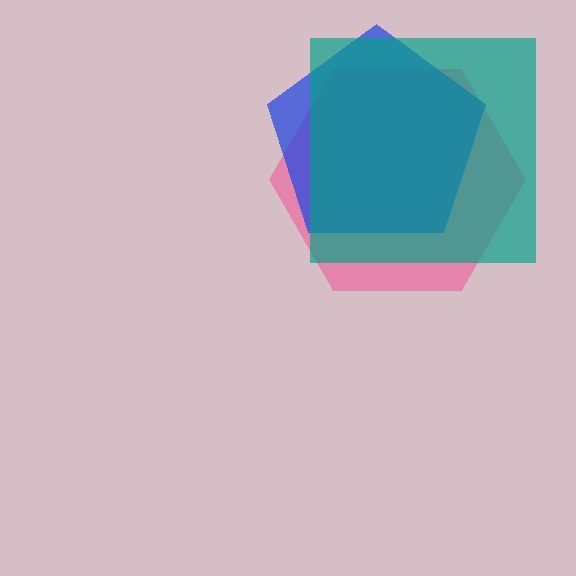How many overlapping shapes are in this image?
There are 3 overlapping shapes in the image.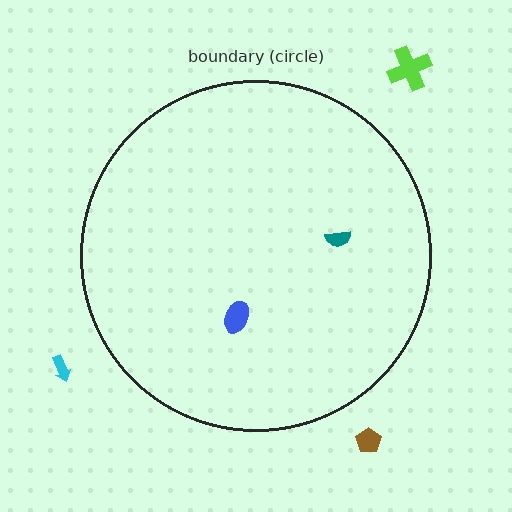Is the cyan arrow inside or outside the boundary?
Outside.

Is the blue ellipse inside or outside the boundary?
Inside.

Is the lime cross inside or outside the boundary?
Outside.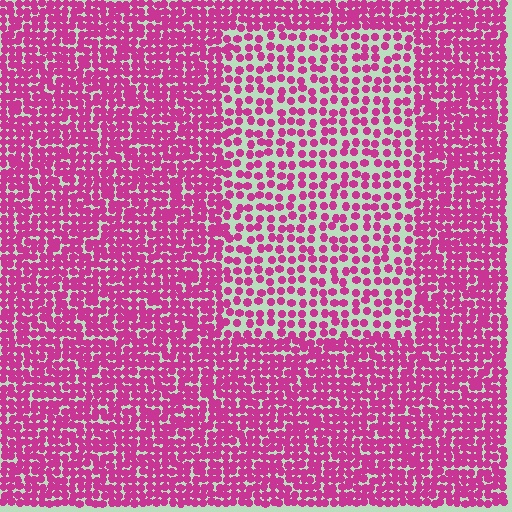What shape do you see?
I see a rectangle.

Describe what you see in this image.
The image contains small magenta elements arranged at two different densities. A rectangle-shaped region is visible where the elements are less densely packed than the surrounding area.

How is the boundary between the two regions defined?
The boundary is defined by a change in element density (approximately 1.9x ratio). All elements are the same color, size, and shape.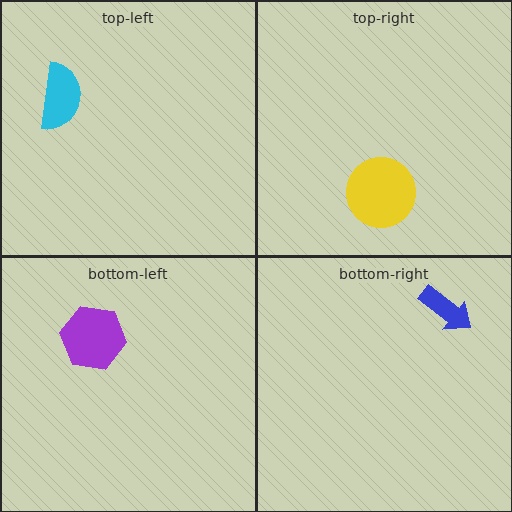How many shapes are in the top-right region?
1.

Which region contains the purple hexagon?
The bottom-left region.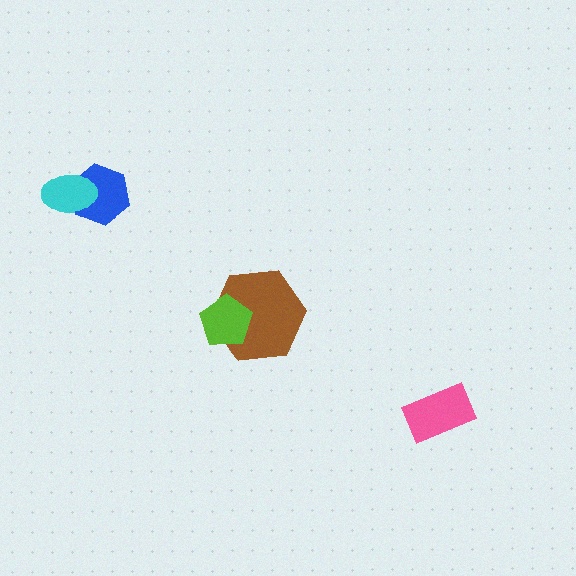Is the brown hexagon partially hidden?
Yes, it is partially covered by another shape.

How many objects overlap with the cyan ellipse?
1 object overlaps with the cyan ellipse.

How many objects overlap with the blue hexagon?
1 object overlaps with the blue hexagon.